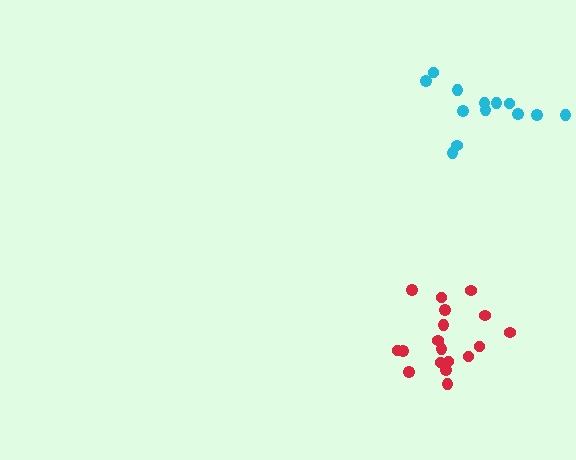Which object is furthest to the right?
The cyan cluster is rightmost.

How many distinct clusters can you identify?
There are 2 distinct clusters.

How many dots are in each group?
Group 1: 18 dots, Group 2: 13 dots (31 total).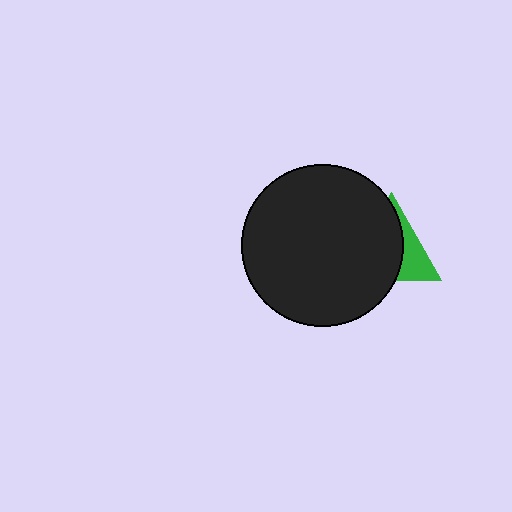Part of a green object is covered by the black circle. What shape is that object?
It is a triangle.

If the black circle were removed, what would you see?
You would see the complete green triangle.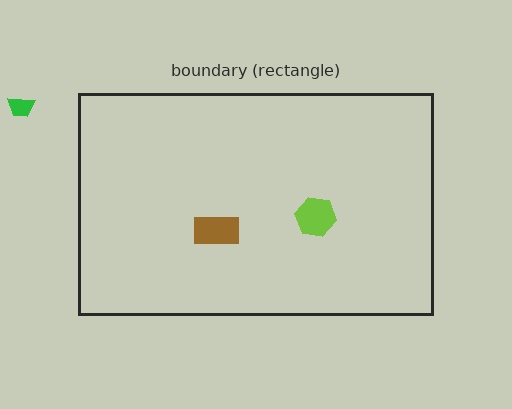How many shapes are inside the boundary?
2 inside, 1 outside.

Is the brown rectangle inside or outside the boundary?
Inside.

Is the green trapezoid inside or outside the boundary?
Outside.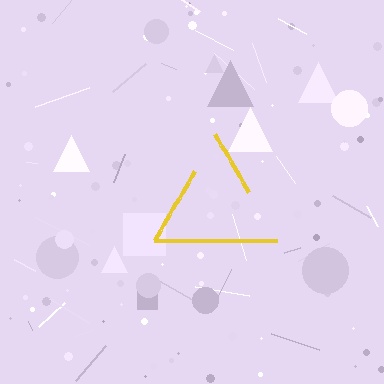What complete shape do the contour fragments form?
The contour fragments form a triangle.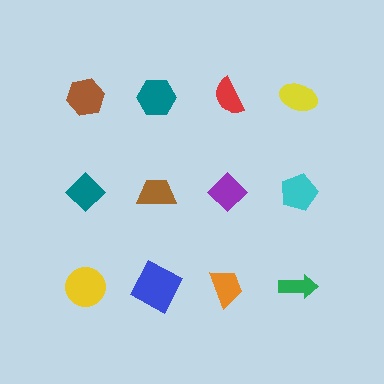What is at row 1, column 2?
A teal hexagon.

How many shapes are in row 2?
4 shapes.